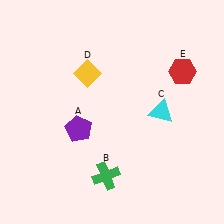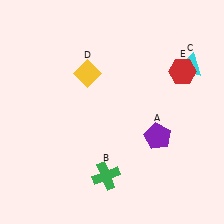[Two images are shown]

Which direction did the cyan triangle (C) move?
The cyan triangle (C) moved up.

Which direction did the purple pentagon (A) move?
The purple pentagon (A) moved right.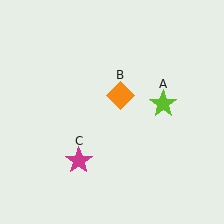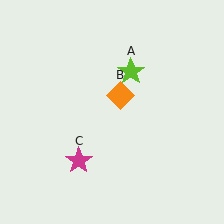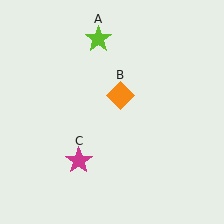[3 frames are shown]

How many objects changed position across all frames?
1 object changed position: lime star (object A).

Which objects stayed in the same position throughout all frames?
Orange diamond (object B) and magenta star (object C) remained stationary.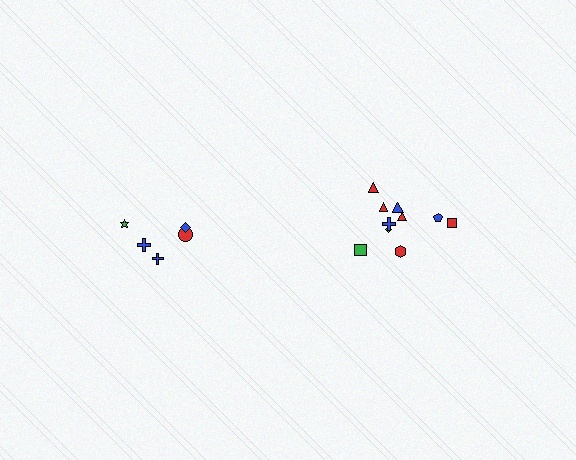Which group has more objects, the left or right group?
The right group.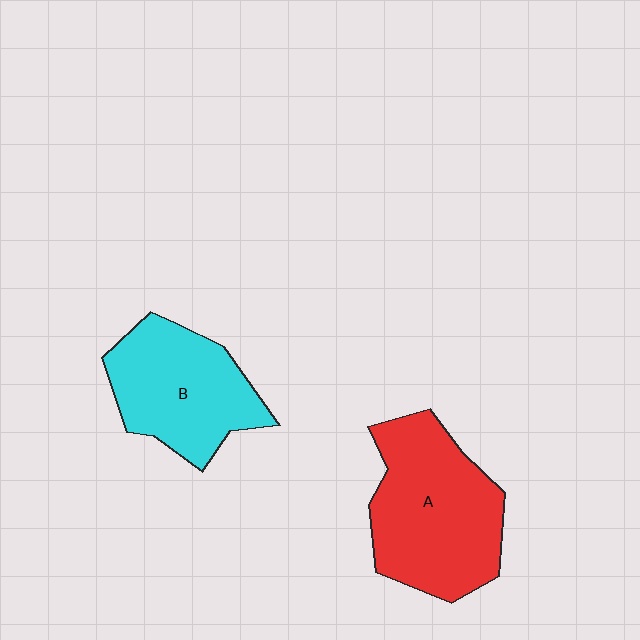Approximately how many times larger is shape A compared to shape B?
Approximately 1.2 times.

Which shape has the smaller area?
Shape B (cyan).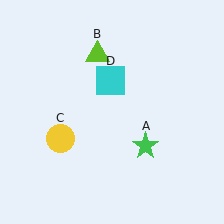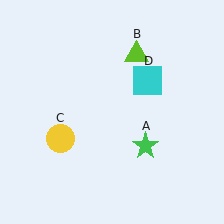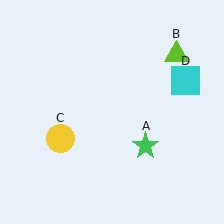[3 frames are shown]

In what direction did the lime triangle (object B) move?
The lime triangle (object B) moved right.